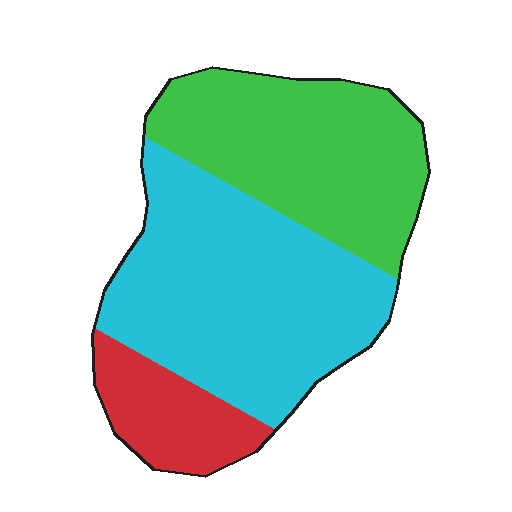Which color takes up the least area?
Red, at roughly 15%.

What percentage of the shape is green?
Green takes up about three eighths (3/8) of the shape.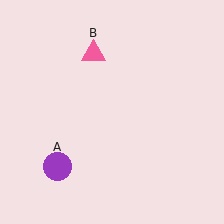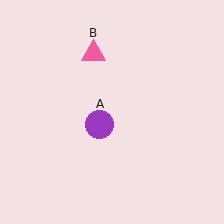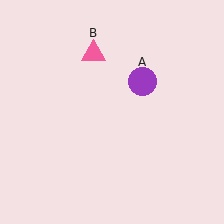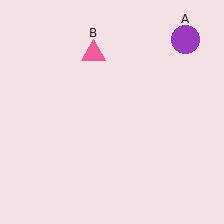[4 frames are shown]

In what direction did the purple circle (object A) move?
The purple circle (object A) moved up and to the right.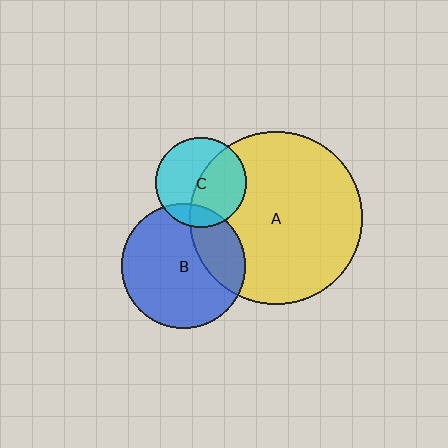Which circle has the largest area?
Circle A (yellow).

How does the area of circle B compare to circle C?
Approximately 1.9 times.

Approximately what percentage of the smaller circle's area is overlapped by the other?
Approximately 25%.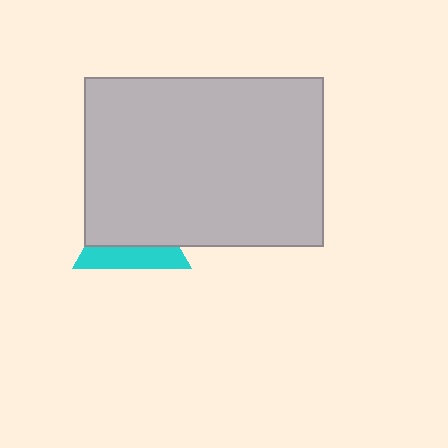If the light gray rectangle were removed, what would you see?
You would see the complete cyan triangle.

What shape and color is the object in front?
The object in front is a light gray rectangle.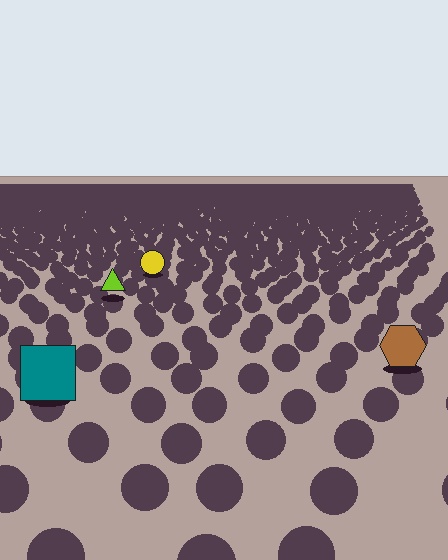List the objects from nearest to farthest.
From nearest to farthest: the teal square, the brown hexagon, the lime triangle, the yellow circle.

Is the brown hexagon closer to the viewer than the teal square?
No. The teal square is closer — you can tell from the texture gradient: the ground texture is coarser near it.